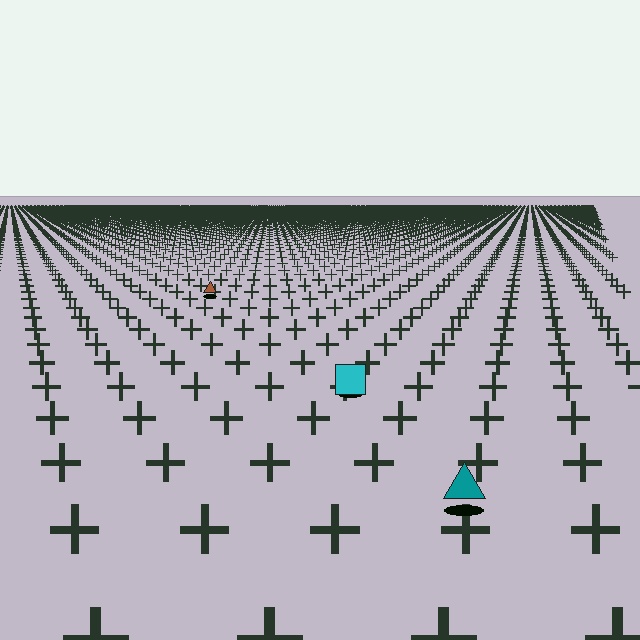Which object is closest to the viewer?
The teal triangle is closest. The texture marks near it are larger and more spread out.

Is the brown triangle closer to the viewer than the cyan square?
No. The cyan square is closer — you can tell from the texture gradient: the ground texture is coarser near it.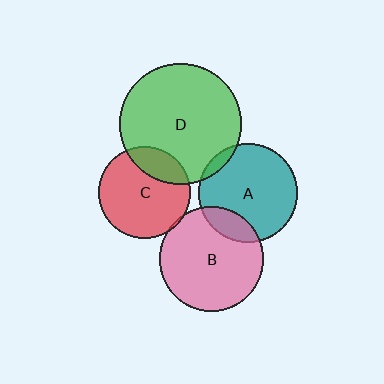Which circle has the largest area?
Circle D (green).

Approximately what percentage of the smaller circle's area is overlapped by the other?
Approximately 15%.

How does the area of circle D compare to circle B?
Approximately 1.3 times.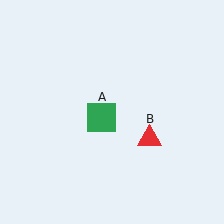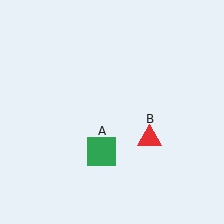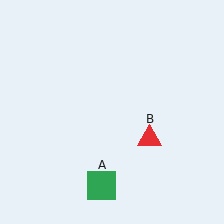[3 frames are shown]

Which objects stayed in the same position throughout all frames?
Red triangle (object B) remained stationary.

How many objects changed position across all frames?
1 object changed position: green square (object A).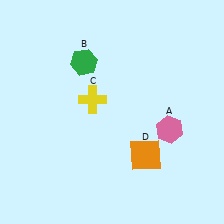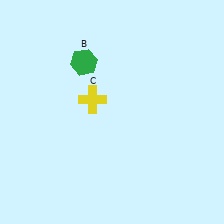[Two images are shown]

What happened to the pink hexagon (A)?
The pink hexagon (A) was removed in Image 2. It was in the bottom-right area of Image 1.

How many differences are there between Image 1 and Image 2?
There are 2 differences between the two images.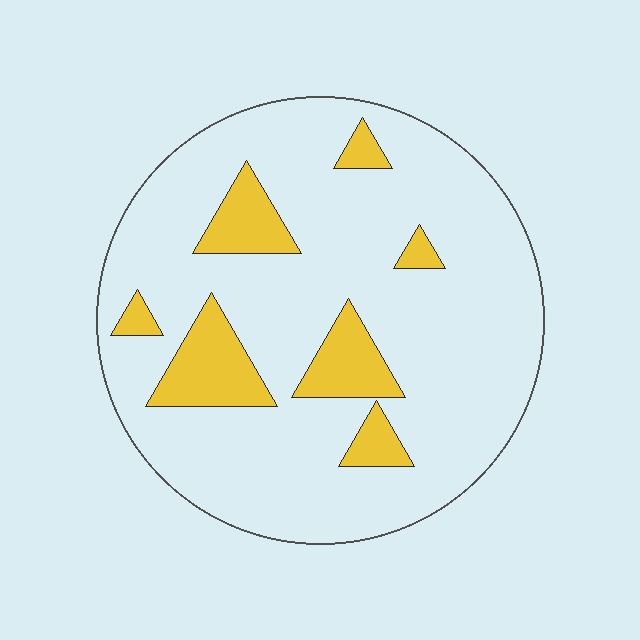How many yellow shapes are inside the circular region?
7.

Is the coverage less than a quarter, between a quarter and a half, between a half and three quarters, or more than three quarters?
Less than a quarter.